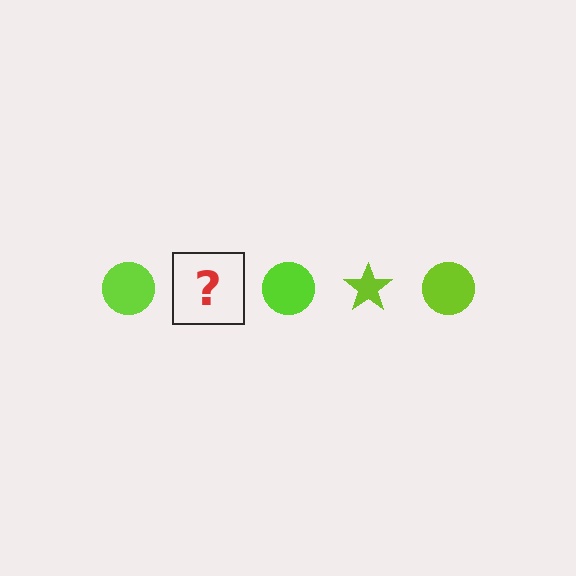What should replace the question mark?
The question mark should be replaced with a lime star.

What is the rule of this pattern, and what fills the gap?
The rule is that the pattern cycles through circle, star shapes in lime. The gap should be filled with a lime star.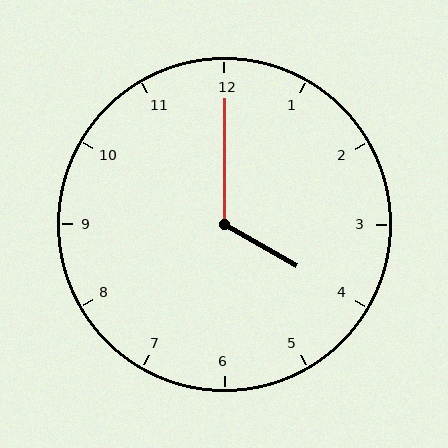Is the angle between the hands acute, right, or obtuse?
It is obtuse.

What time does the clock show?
4:00.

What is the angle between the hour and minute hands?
Approximately 120 degrees.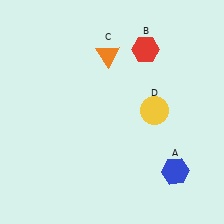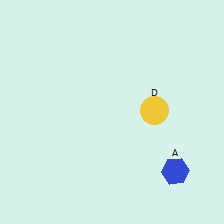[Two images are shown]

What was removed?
The red hexagon (B), the orange triangle (C) were removed in Image 2.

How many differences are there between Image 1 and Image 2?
There are 2 differences between the two images.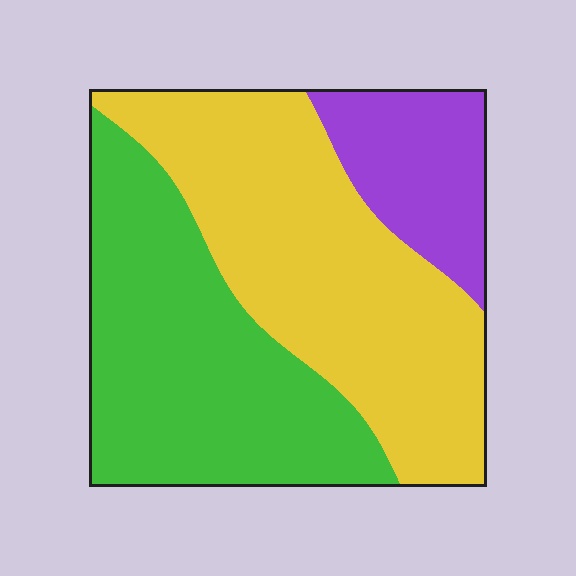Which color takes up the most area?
Yellow, at roughly 45%.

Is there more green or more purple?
Green.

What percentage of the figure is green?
Green covers about 40% of the figure.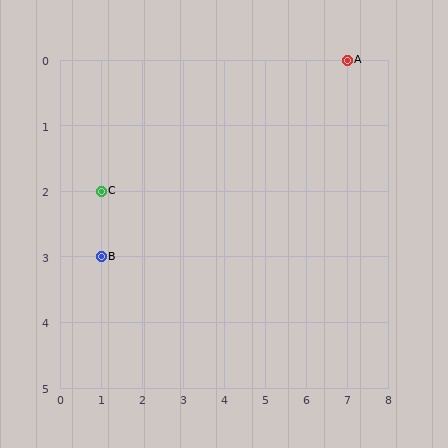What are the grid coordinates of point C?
Point C is at grid coordinates (1, 2).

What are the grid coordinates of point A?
Point A is at grid coordinates (7, 0).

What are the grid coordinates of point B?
Point B is at grid coordinates (1, 3).